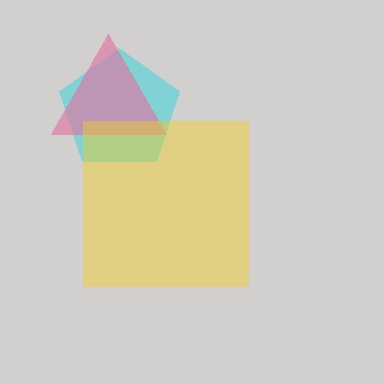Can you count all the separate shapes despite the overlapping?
Yes, there are 3 separate shapes.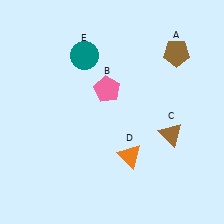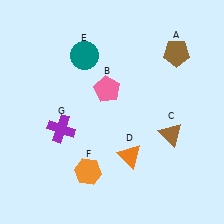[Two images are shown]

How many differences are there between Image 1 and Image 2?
There are 2 differences between the two images.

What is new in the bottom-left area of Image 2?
A purple cross (G) was added in the bottom-left area of Image 2.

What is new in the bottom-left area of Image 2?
An orange hexagon (F) was added in the bottom-left area of Image 2.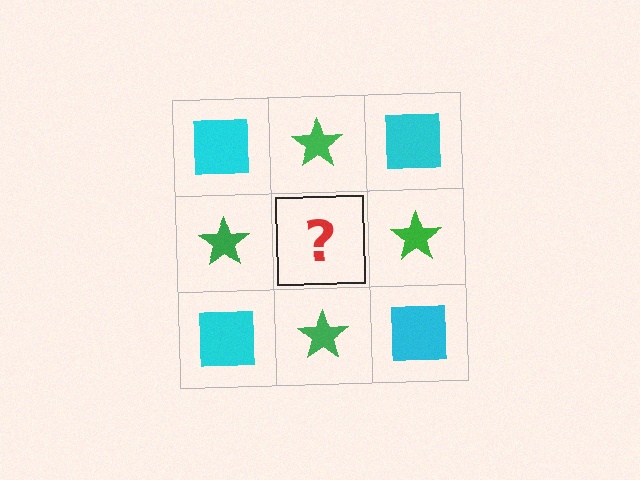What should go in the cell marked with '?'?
The missing cell should contain a cyan square.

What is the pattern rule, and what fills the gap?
The rule is that it alternates cyan square and green star in a checkerboard pattern. The gap should be filled with a cyan square.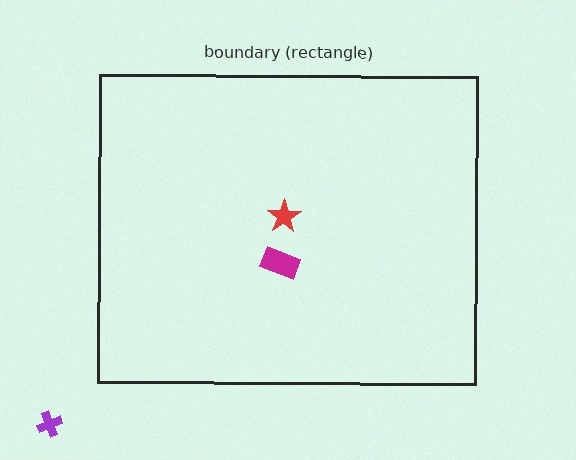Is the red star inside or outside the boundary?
Inside.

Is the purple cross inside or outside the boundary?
Outside.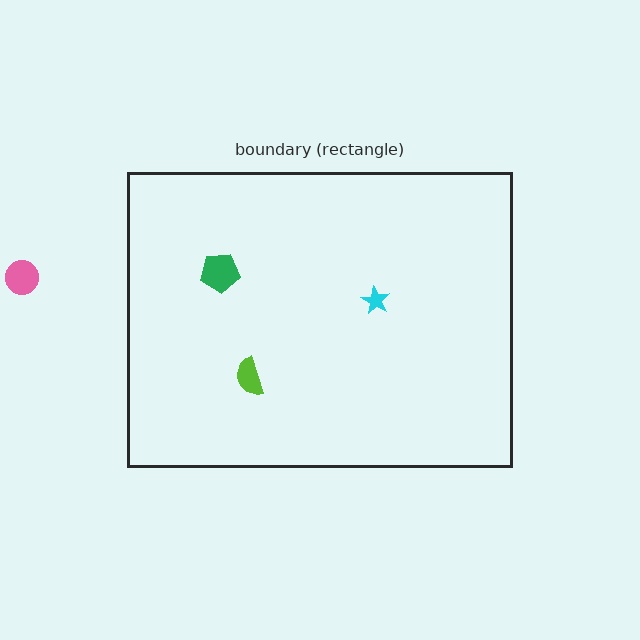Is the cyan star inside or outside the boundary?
Inside.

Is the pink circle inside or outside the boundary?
Outside.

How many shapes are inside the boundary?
3 inside, 1 outside.